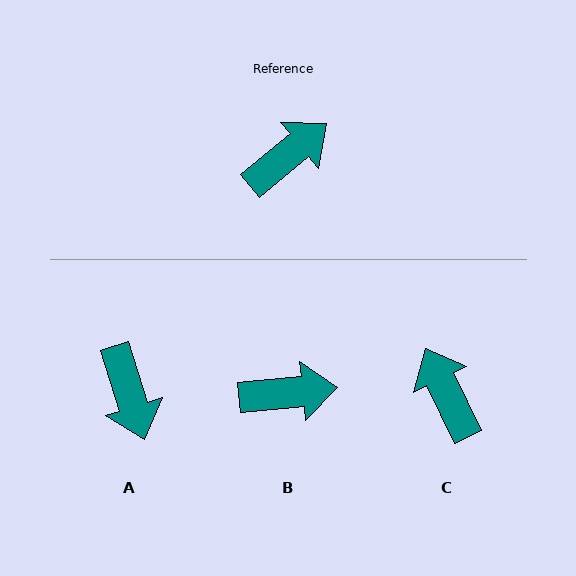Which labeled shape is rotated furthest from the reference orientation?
A, about 111 degrees away.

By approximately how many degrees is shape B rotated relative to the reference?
Approximately 34 degrees clockwise.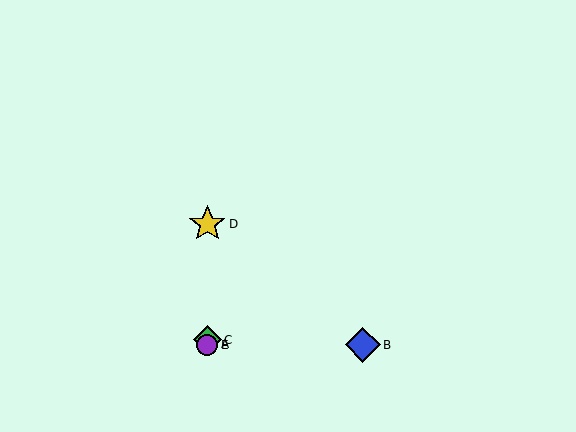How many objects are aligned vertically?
4 objects (A, C, D, E) are aligned vertically.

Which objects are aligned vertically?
Objects A, C, D, E are aligned vertically.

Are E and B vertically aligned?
No, E is at x≈207 and B is at x≈363.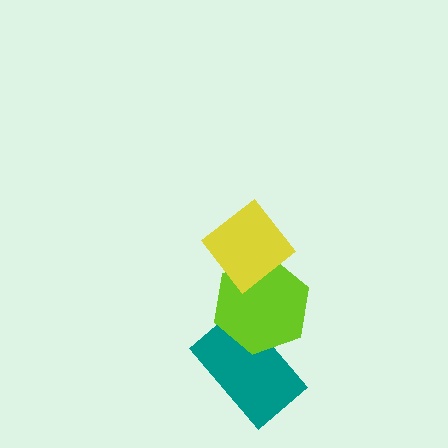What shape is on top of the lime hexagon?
The yellow diamond is on top of the lime hexagon.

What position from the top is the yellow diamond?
The yellow diamond is 1st from the top.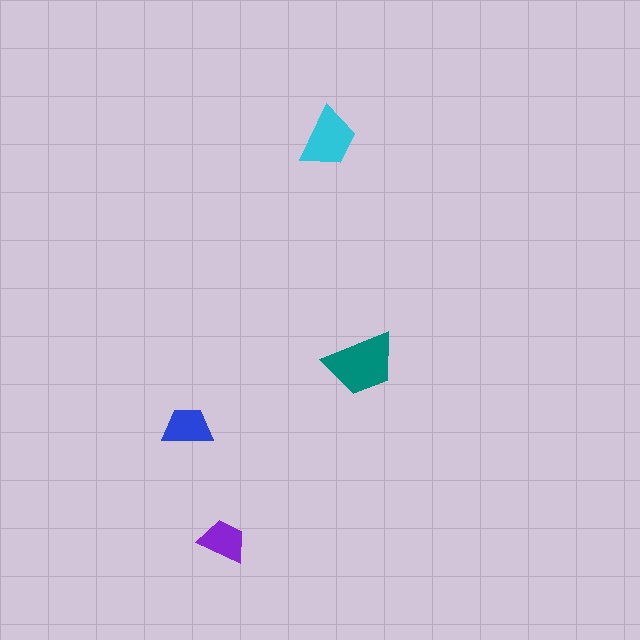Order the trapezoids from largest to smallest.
the teal one, the cyan one, the blue one, the purple one.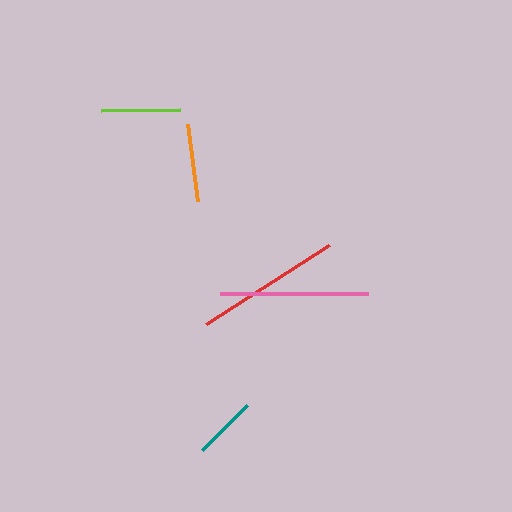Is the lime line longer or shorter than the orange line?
The lime line is longer than the orange line.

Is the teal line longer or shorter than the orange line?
The orange line is longer than the teal line.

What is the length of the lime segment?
The lime segment is approximately 78 pixels long.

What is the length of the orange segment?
The orange segment is approximately 78 pixels long.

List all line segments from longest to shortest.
From longest to shortest: pink, red, lime, orange, teal.